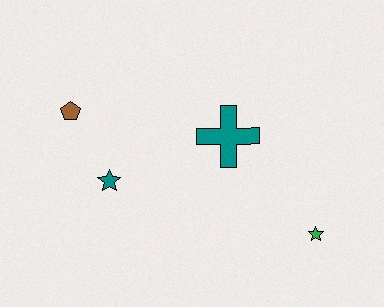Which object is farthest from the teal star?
The green star is farthest from the teal star.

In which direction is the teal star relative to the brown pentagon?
The teal star is below the brown pentagon.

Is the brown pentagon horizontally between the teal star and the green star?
No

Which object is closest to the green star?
The teal cross is closest to the green star.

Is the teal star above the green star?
Yes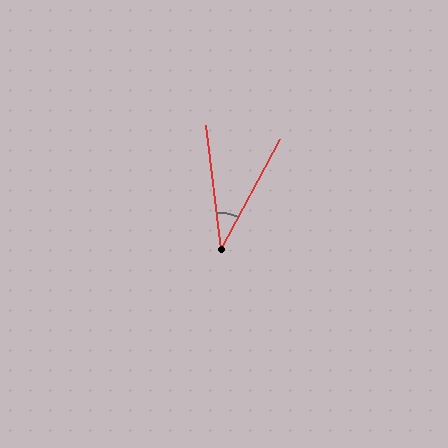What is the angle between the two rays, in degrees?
Approximately 35 degrees.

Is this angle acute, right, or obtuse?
It is acute.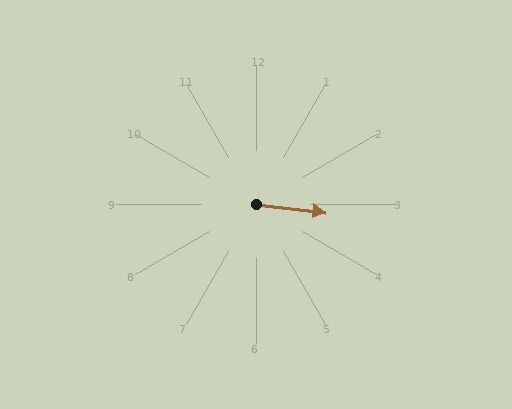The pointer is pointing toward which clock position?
Roughly 3 o'clock.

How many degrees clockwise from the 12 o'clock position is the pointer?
Approximately 96 degrees.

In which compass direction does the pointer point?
East.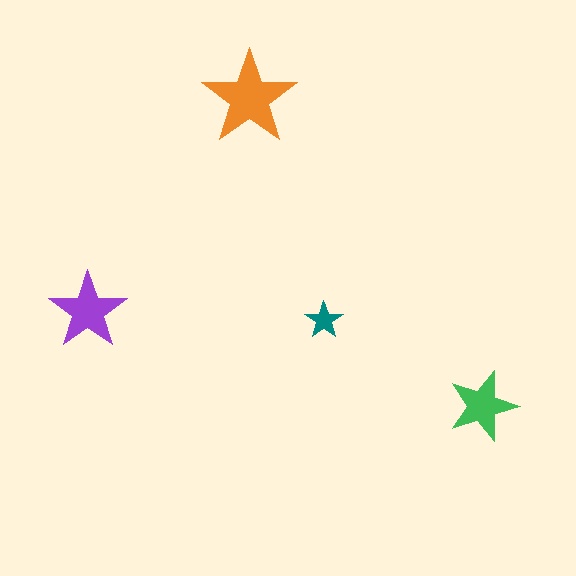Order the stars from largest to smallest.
the orange one, the purple one, the green one, the teal one.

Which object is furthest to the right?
The green star is rightmost.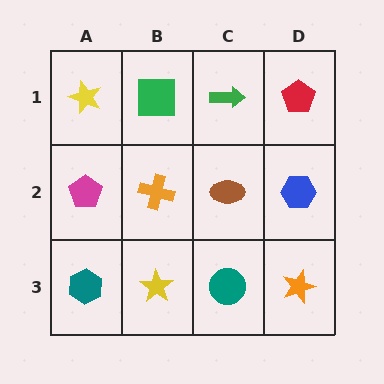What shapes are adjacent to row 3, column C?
A brown ellipse (row 2, column C), a yellow star (row 3, column B), an orange star (row 3, column D).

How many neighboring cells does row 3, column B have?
3.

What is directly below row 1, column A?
A magenta pentagon.